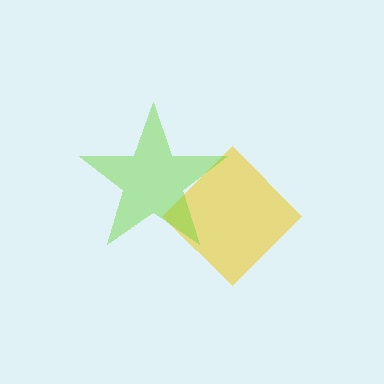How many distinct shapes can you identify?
There are 2 distinct shapes: a yellow diamond, a lime star.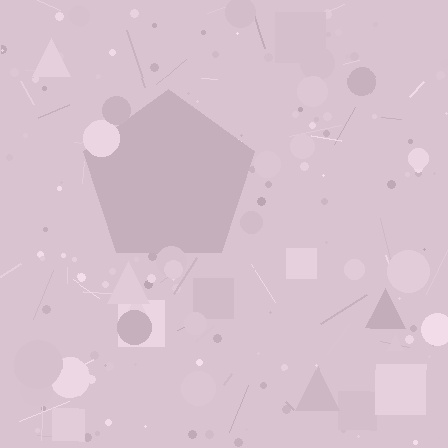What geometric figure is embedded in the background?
A pentagon is embedded in the background.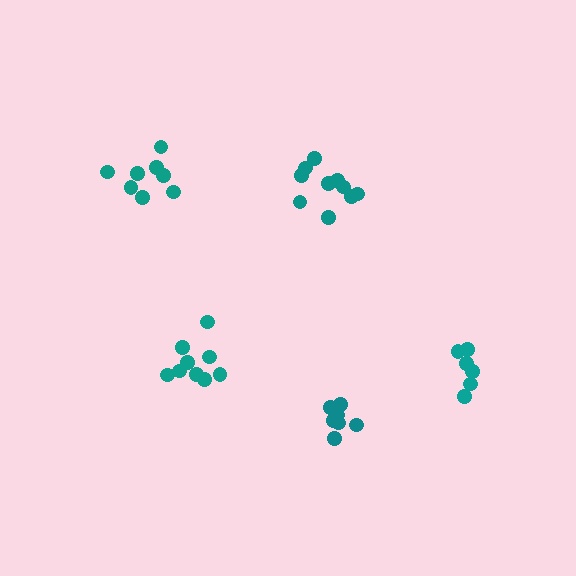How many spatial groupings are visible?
There are 5 spatial groupings.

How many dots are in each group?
Group 1: 8 dots, Group 2: 10 dots, Group 3: 8 dots, Group 4: 6 dots, Group 5: 9 dots (41 total).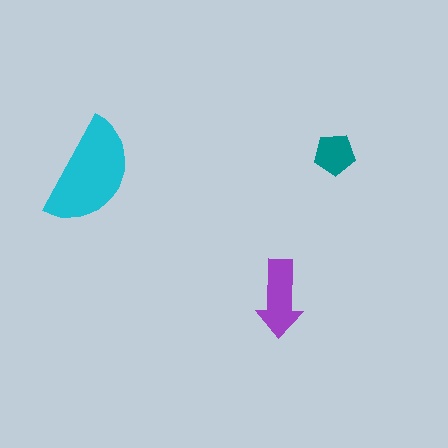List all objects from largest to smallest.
The cyan semicircle, the purple arrow, the teal pentagon.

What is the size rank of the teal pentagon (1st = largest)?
3rd.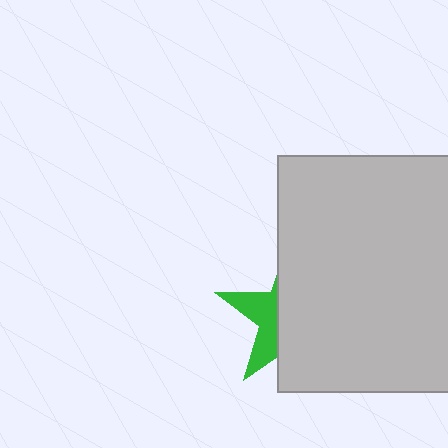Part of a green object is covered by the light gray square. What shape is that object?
It is a star.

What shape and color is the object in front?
The object in front is a light gray square.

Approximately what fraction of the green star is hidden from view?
Roughly 66% of the green star is hidden behind the light gray square.